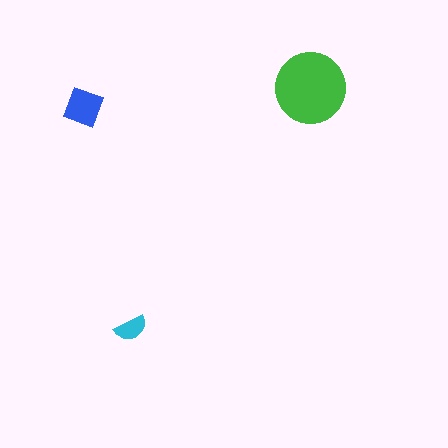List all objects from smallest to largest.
The cyan semicircle, the blue square, the green circle.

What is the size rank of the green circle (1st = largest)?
1st.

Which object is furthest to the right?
The green circle is rightmost.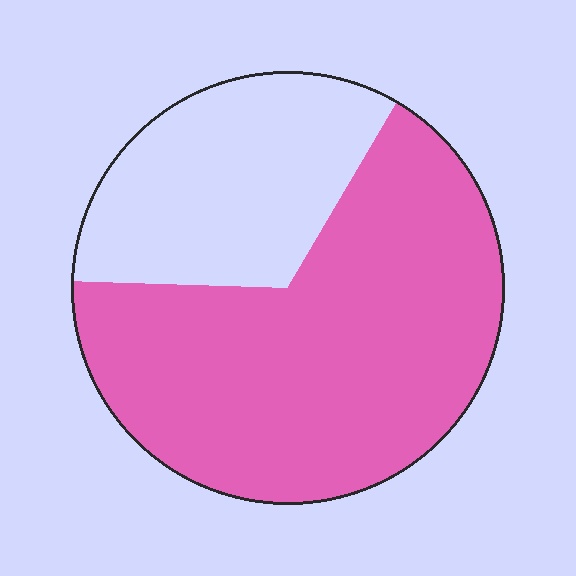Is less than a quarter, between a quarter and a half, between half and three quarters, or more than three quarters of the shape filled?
Between half and three quarters.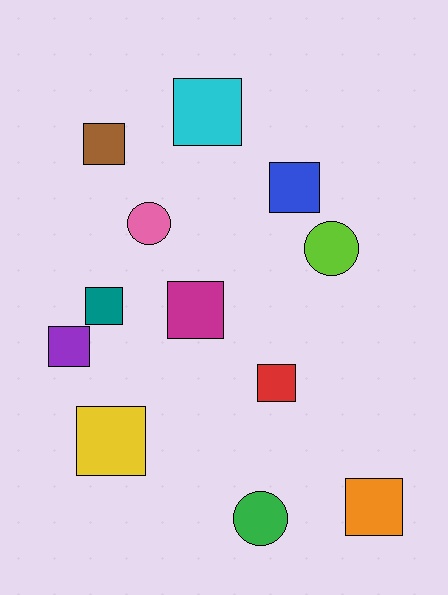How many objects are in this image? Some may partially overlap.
There are 12 objects.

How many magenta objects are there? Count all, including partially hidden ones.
There is 1 magenta object.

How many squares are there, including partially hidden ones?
There are 9 squares.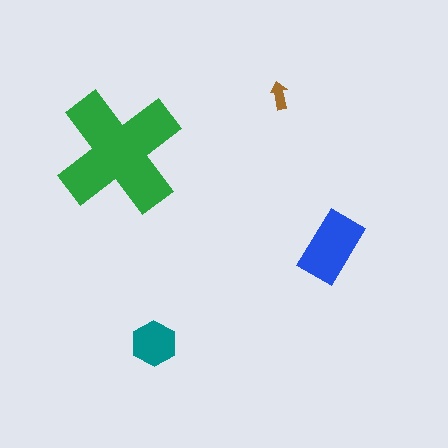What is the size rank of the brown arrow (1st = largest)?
4th.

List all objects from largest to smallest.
The green cross, the blue rectangle, the teal hexagon, the brown arrow.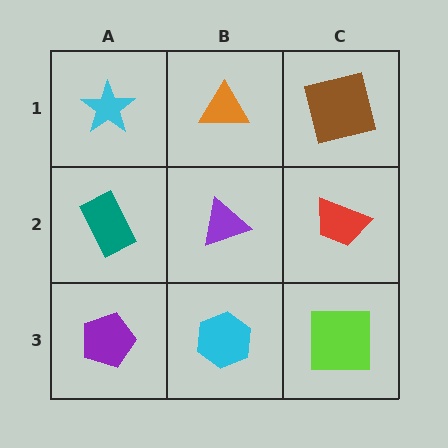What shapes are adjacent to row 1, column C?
A red trapezoid (row 2, column C), an orange triangle (row 1, column B).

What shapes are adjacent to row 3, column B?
A purple triangle (row 2, column B), a purple pentagon (row 3, column A), a lime square (row 3, column C).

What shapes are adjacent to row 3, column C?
A red trapezoid (row 2, column C), a cyan hexagon (row 3, column B).